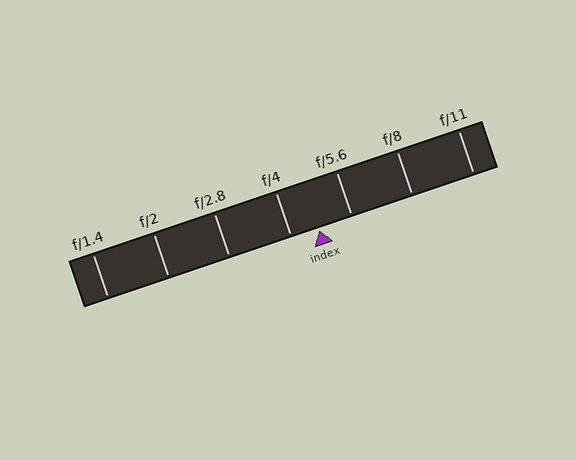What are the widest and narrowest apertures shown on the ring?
The widest aperture shown is f/1.4 and the narrowest is f/11.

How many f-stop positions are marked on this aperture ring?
There are 7 f-stop positions marked.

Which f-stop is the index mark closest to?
The index mark is closest to f/4.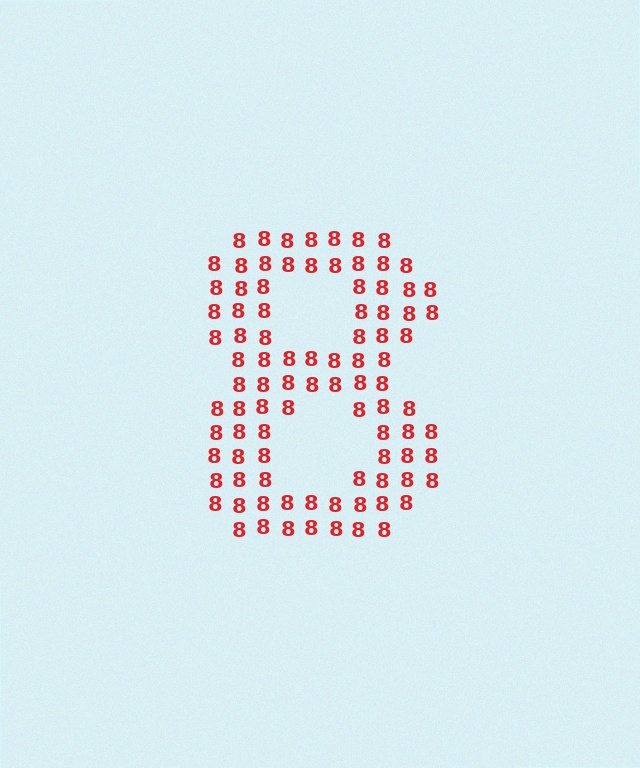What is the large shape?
The large shape is the digit 8.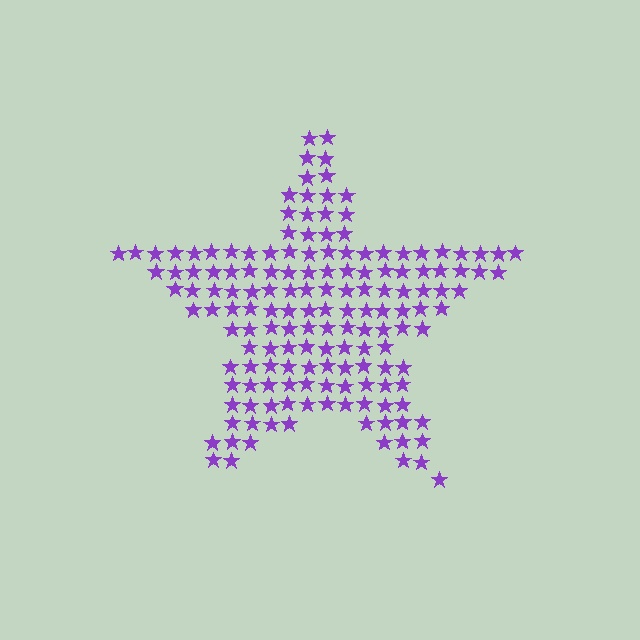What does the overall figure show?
The overall figure shows a star.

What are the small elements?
The small elements are stars.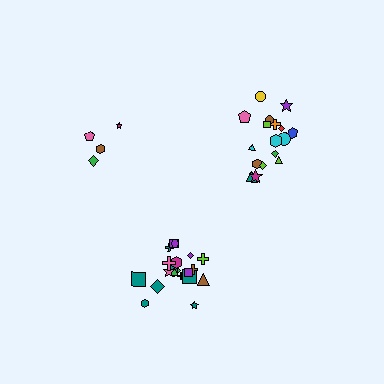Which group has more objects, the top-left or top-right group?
The top-right group.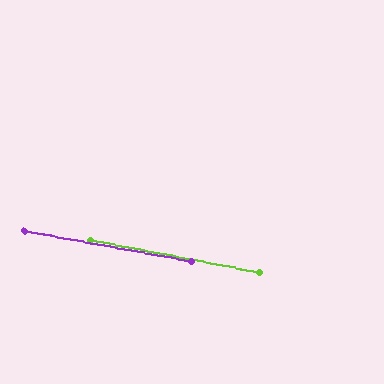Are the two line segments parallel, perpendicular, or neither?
Parallel — their directions differ by only 0.5°.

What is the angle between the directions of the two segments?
Approximately 1 degree.